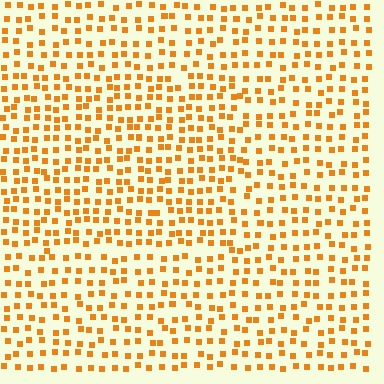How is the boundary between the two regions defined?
The boundary is defined by a change in element density (approximately 1.4x ratio). All elements are the same color, size, and shape.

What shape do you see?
I see a rectangle.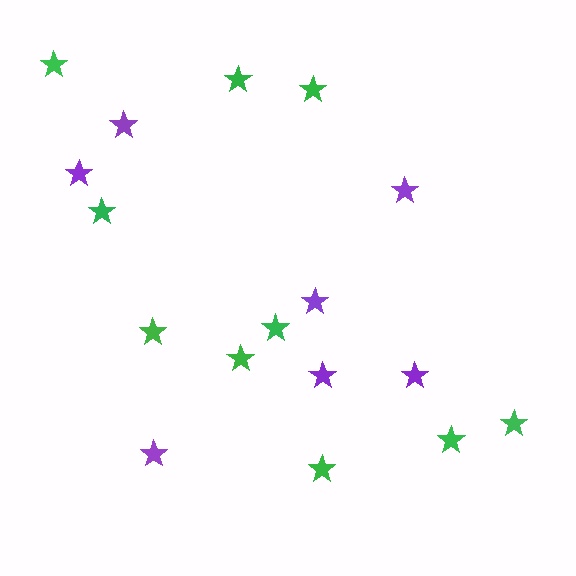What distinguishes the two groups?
There are 2 groups: one group of green stars (10) and one group of purple stars (7).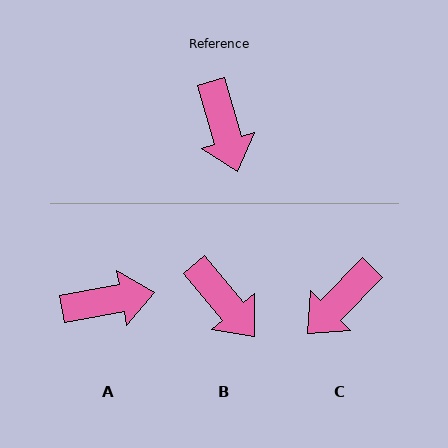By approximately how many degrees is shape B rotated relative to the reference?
Approximately 23 degrees counter-clockwise.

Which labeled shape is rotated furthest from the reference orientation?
A, about 84 degrees away.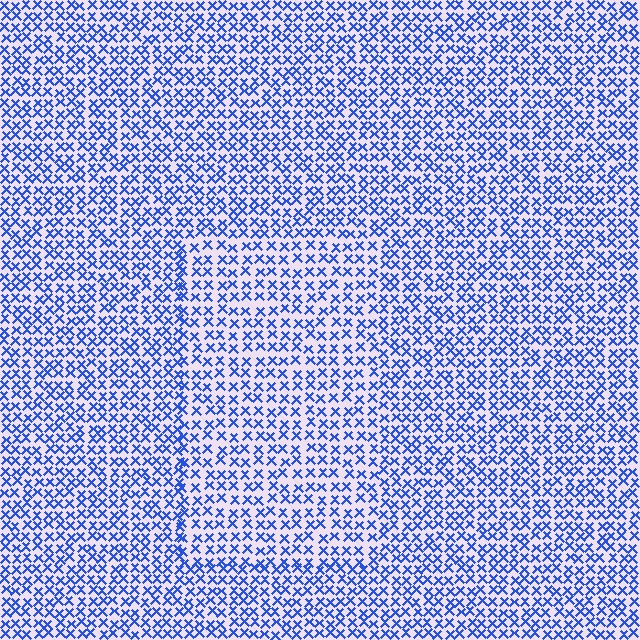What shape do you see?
I see a rectangle.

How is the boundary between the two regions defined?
The boundary is defined by a change in element density (approximately 1.4x ratio). All elements are the same color, size, and shape.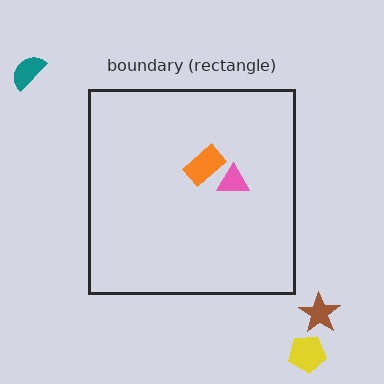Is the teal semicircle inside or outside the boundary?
Outside.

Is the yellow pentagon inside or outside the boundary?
Outside.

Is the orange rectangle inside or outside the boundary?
Inside.